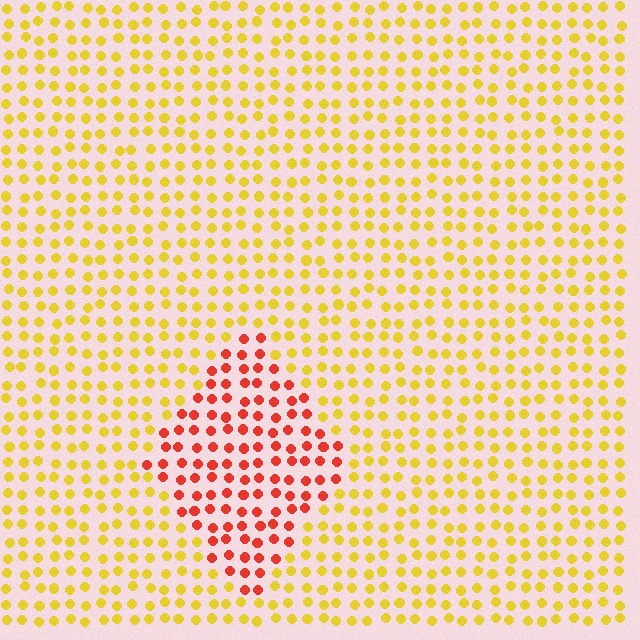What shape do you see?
I see a diamond.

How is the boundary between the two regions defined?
The boundary is defined purely by a slight shift in hue (about 50 degrees). Spacing, size, and orientation are identical on both sides.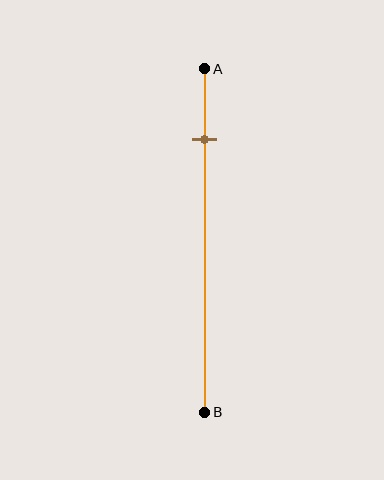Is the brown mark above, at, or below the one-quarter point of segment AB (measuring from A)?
The brown mark is above the one-quarter point of segment AB.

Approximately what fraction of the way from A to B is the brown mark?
The brown mark is approximately 20% of the way from A to B.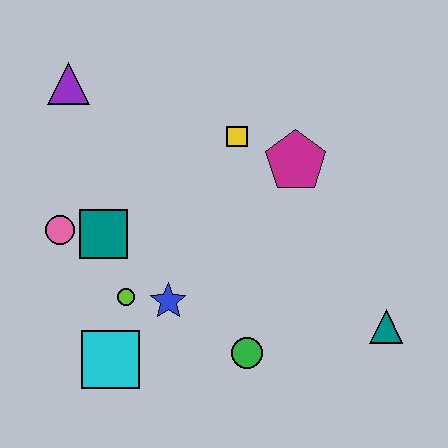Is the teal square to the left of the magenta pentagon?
Yes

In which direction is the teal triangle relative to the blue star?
The teal triangle is to the right of the blue star.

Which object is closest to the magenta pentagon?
The yellow square is closest to the magenta pentagon.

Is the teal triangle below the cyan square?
No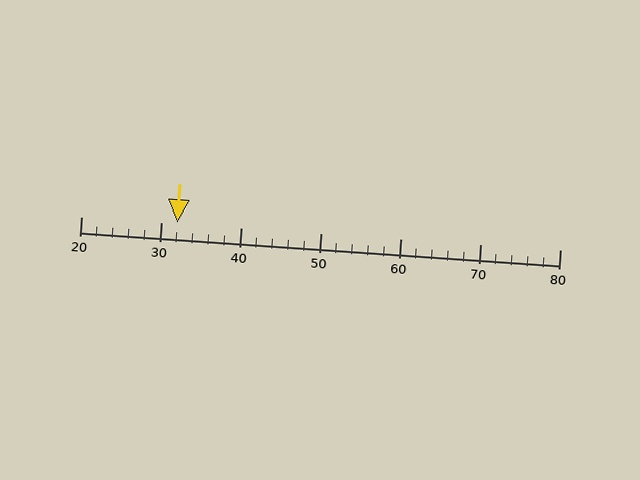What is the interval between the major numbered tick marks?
The major tick marks are spaced 10 units apart.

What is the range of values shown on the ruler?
The ruler shows values from 20 to 80.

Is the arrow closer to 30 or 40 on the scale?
The arrow is closer to 30.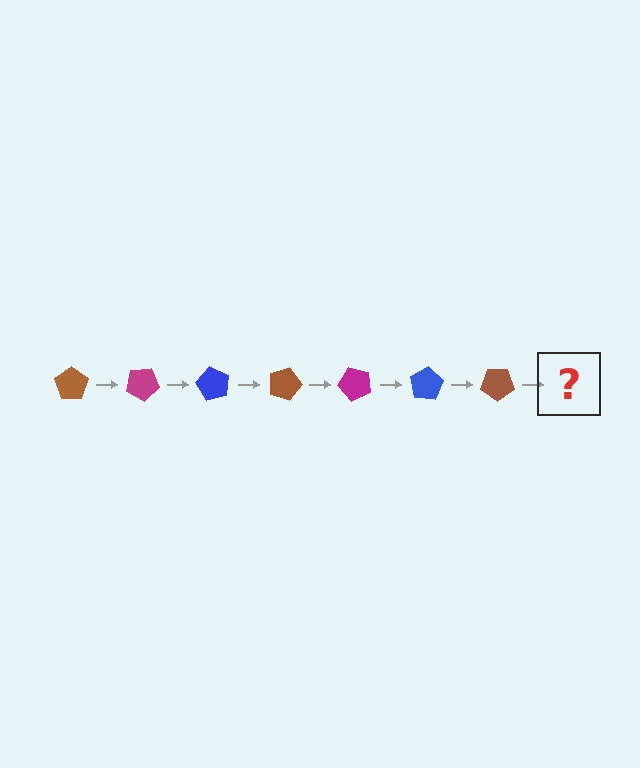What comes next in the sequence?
The next element should be a magenta pentagon, rotated 210 degrees from the start.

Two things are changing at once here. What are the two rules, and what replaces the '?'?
The two rules are that it rotates 30 degrees each step and the color cycles through brown, magenta, and blue. The '?' should be a magenta pentagon, rotated 210 degrees from the start.